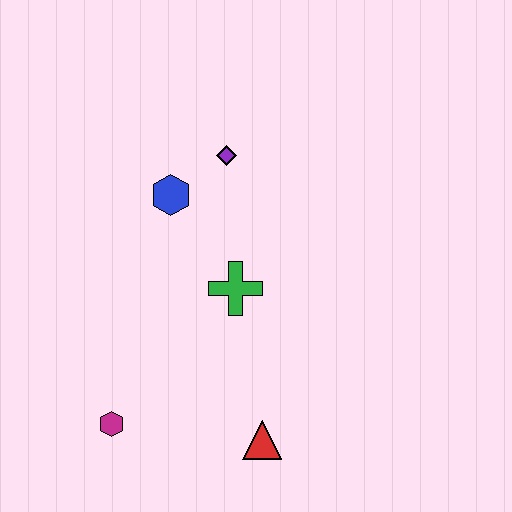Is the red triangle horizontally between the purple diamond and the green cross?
No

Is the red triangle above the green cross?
No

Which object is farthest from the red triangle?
The purple diamond is farthest from the red triangle.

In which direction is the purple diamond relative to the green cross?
The purple diamond is above the green cross.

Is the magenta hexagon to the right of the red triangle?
No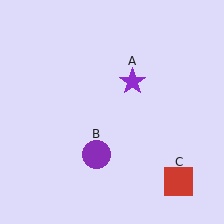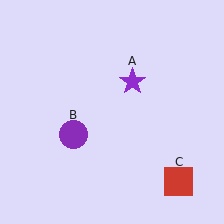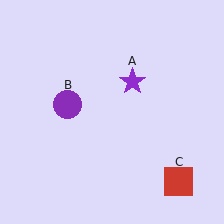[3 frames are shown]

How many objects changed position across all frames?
1 object changed position: purple circle (object B).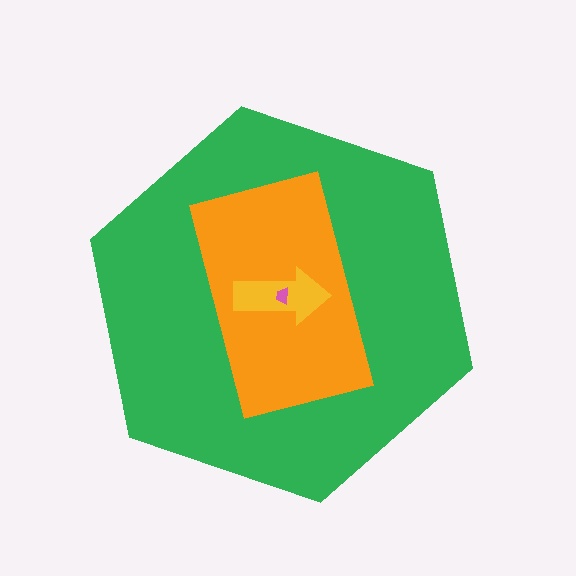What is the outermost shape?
The green hexagon.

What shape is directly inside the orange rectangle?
The yellow arrow.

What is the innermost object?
The pink trapezoid.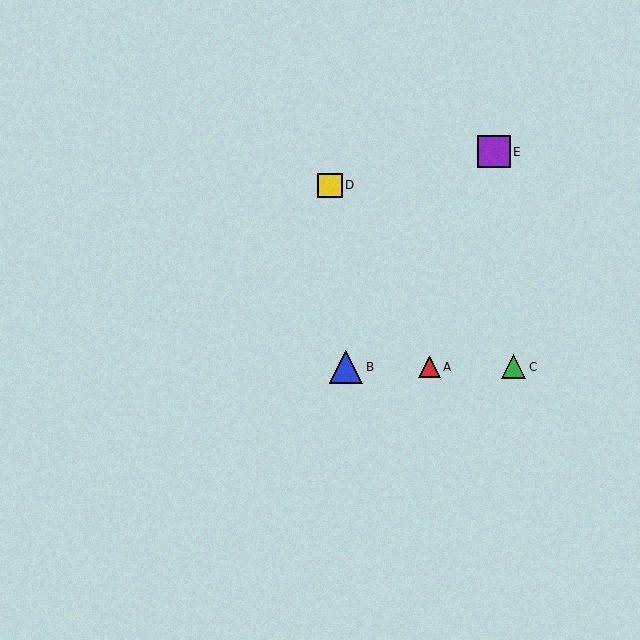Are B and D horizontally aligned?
No, B is at y≈367 and D is at y≈185.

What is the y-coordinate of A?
Object A is at y≈367.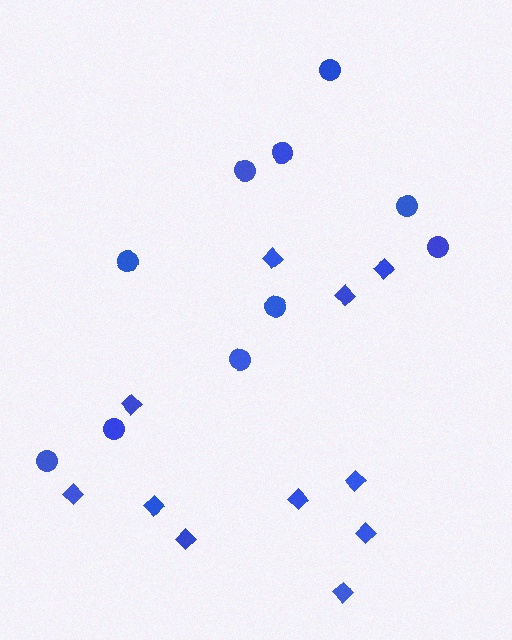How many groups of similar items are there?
There are 2 groups: one group of diamonds (11) and one group of circles (10).